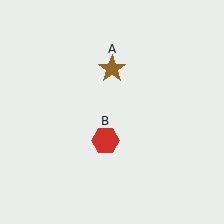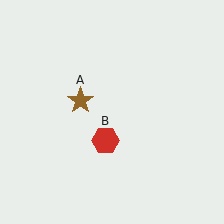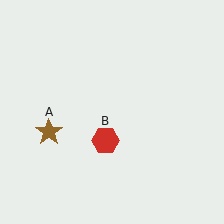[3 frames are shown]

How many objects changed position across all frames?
1 object changed position: brown star (object A).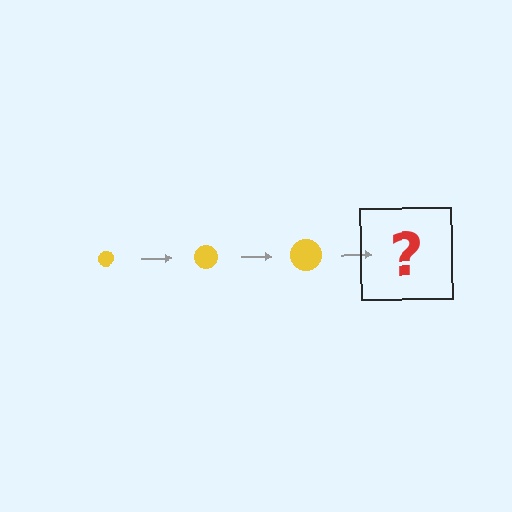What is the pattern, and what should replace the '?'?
The pattern is that the circle gets progressively larger each step. The '?' should be a yellow circle, larger than the previous one.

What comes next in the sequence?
The next element should be a yellow circle, larger than the previous one.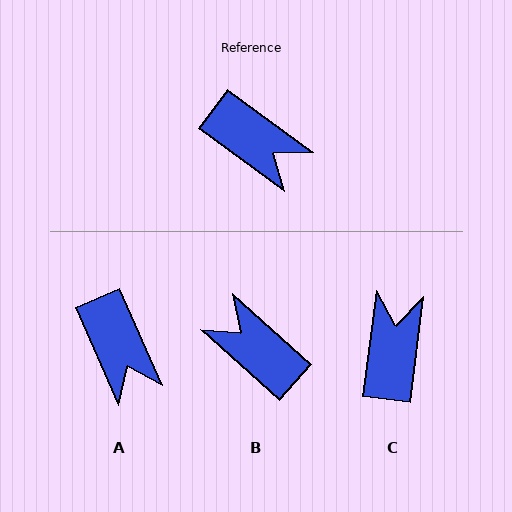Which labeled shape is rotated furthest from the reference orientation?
B, about 175 degrees away.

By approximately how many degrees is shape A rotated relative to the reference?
Approximately 30 degrees clockwise.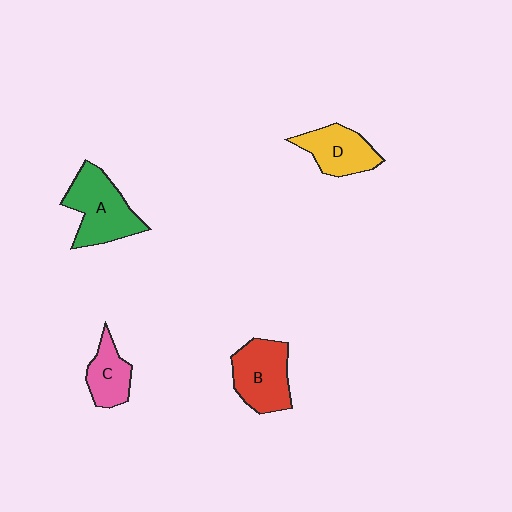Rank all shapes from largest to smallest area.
From largest to smallest: A (green), B (red), D (yellow), C (pink).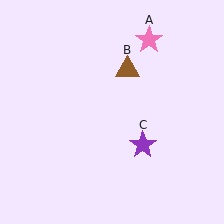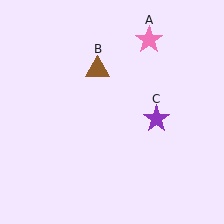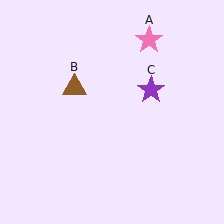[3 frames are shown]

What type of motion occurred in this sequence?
The brown triangle (object B), purple star (object C) rotated counterclockwise around the center of the scene.